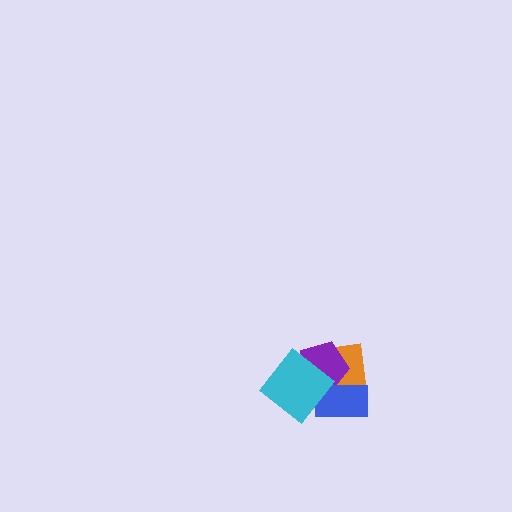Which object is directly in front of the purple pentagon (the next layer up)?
The blue rectangle is directly in front of the purple pentagon.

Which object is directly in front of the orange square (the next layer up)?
The purple pentagon is directly in front of the orange square.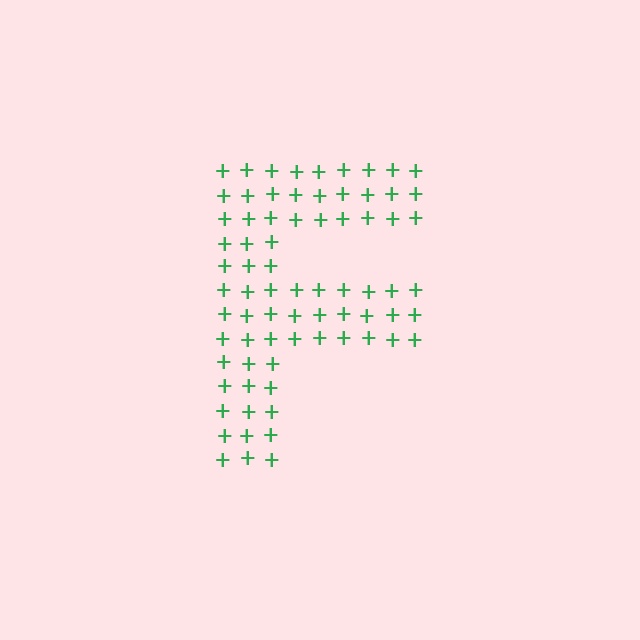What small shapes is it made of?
It is made of small plus signs.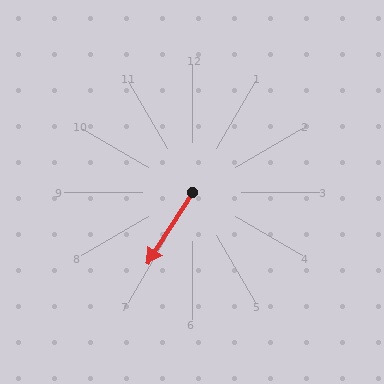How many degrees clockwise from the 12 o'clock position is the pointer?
Approximately 212 degrees.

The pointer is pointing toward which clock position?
Roughly 7 o'clock.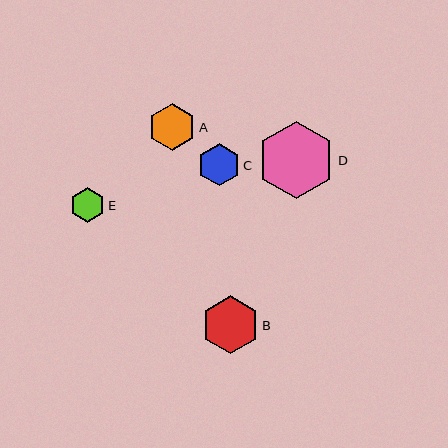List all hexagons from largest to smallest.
From largest to smallest: D, B, A, C, E.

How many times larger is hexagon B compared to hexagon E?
Hexagon B is approximately 1.7 times the size of hexagon E.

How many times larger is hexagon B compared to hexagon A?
Hexagon B is approximately 1.2 times the size of hexagon A.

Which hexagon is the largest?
Hexagon D is the largest with a size of approximately 78 pixels.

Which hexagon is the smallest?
Hexagon E is the smallest with a size of approximately 35 pixels.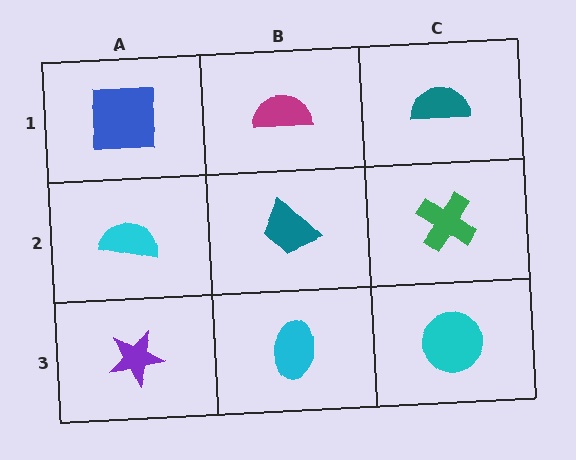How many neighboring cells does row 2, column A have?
3.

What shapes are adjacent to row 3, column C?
A green cross (row 2, column C), a cyan ellipse (row 3, column B).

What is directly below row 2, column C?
A cyan circle.